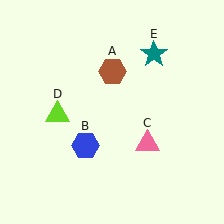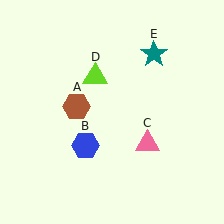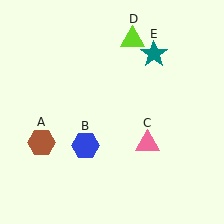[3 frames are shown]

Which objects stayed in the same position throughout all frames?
Blue hexagon (object B) and pink triangle (object C) and teal star (object E) remained stationary.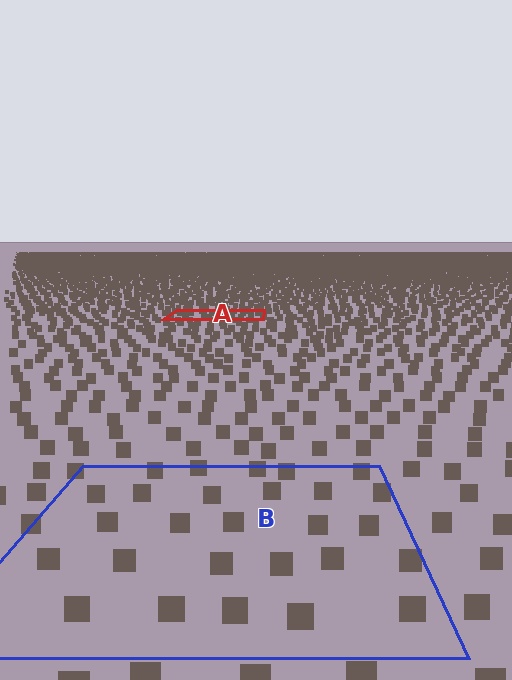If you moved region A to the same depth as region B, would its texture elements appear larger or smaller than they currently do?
They would appear larger. At a closer depth, the same texture elements are projected at a bigger on-screen size.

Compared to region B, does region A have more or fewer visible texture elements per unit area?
Region A has more texture elements per unit area — they are packed more densely because it is farther away.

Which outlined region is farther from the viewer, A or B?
Region A is farther from the viewer — the texture elements inside it appear smaller and more densely packed.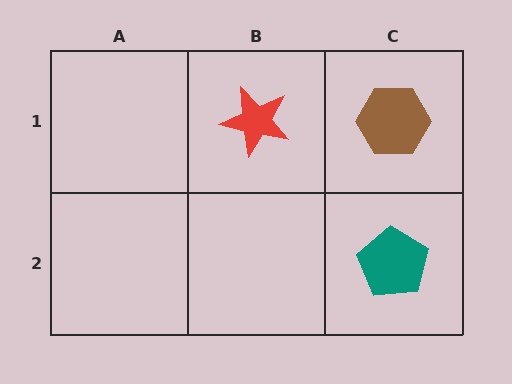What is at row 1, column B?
A red star.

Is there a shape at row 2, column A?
No, that cell is empty.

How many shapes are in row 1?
2 shapes.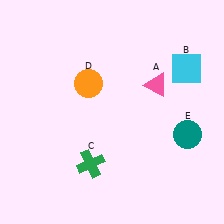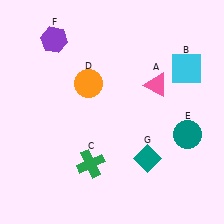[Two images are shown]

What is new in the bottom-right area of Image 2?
A teal diamond (G) was added in the bottom-right area of Image 2.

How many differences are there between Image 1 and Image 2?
There are 2 differences between the two images.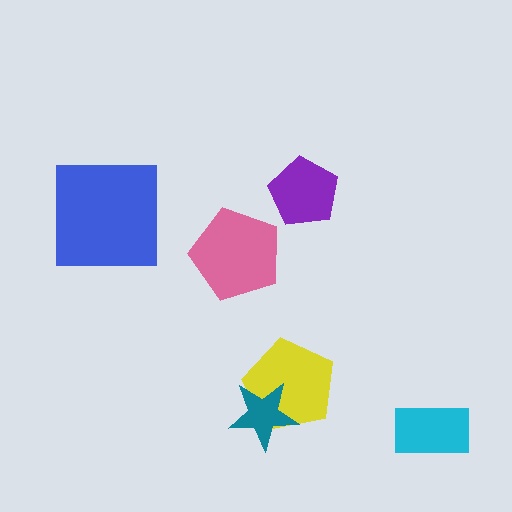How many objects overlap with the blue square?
0 objects overlap with the blue square.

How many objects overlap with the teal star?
1 object overlaps with the teal star.